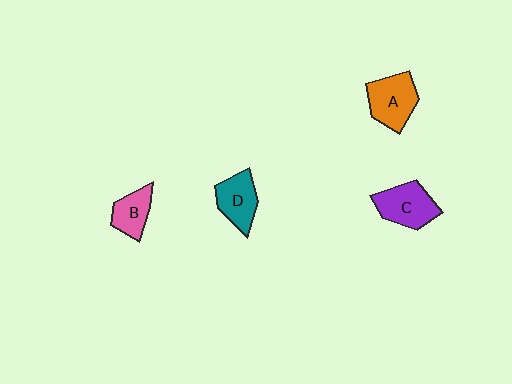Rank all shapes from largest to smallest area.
From largest to smallest: C (purple), A (orange), D (teal), B (pink).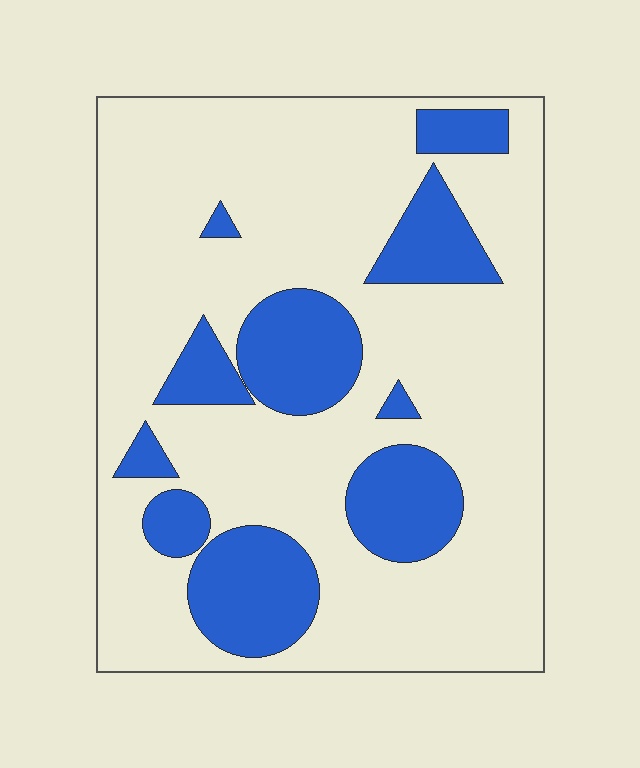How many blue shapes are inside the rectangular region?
10.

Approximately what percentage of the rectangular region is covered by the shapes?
Approximately 25%.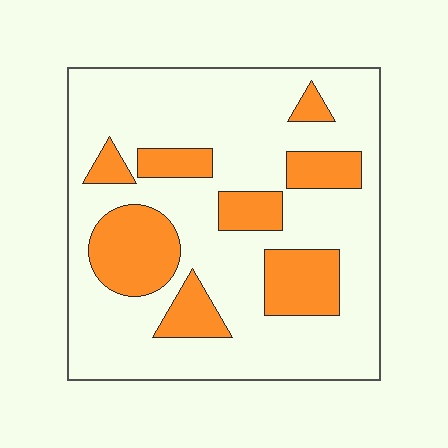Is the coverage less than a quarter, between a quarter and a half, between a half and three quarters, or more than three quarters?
Between a quarter and a half.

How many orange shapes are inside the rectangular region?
8.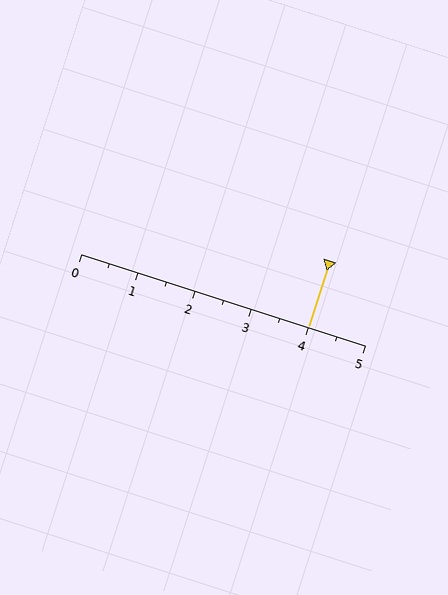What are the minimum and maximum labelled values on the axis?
The axis runs from 0 to 5.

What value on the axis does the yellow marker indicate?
The marker indicates approximately 4.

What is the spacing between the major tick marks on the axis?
The major ticks are spaced 1 apart.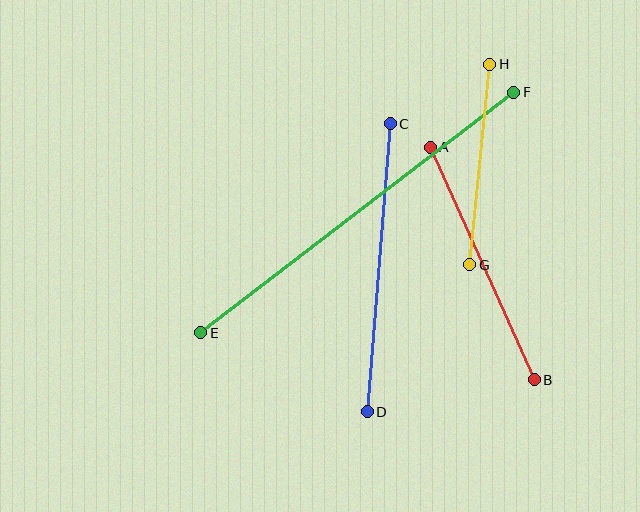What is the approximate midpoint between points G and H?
The midpoint is at approximately (480, 165) pixels.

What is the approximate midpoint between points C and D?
The midpoint is at approximately (379, 268) pixels.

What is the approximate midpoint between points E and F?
The midpoint is at approximately (357, 212) pixels.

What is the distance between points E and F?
The distance is approximately 395 pixels.